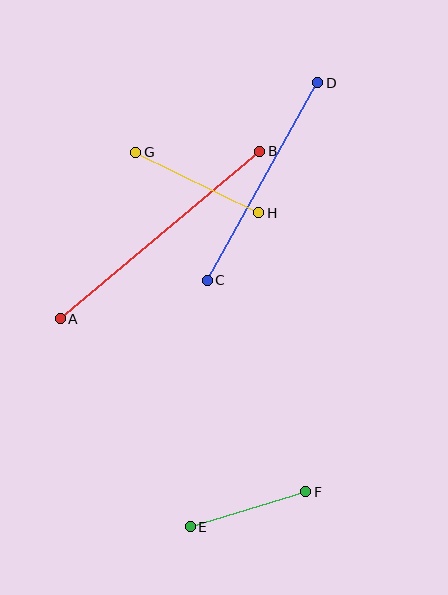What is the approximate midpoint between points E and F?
The midpoint is at approximately (248, 509) pixels.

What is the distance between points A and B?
The distance is approximately 261 pixels.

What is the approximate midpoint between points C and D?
The midpoint is at approximately (263, 181) pixels.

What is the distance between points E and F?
The distance is approximately 121 pixels.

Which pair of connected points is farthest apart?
Points A and B are farthest apart.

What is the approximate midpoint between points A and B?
The midpoint is at approximately (160, 235) pixels.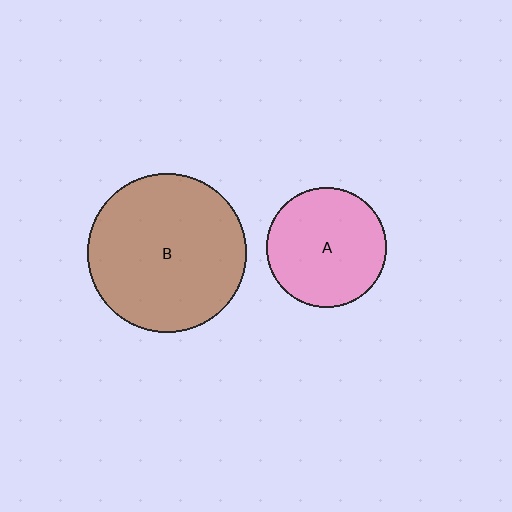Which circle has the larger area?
Circle B (brown).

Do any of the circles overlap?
No, none of the circles overlap.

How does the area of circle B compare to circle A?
Approximately 1.8 times.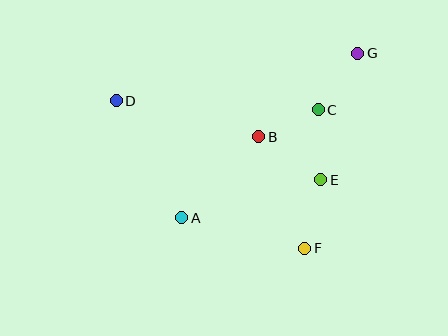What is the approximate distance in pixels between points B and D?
The distance between B and D is approximately 147 pixels.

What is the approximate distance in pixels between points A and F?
The distance between A and F is approximately 127 pixels.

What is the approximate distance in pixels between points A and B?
The distance between A and B is approximately 112 pixels.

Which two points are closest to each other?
Points B and C are closest to each other.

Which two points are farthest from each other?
Points D and G are farthest from each other.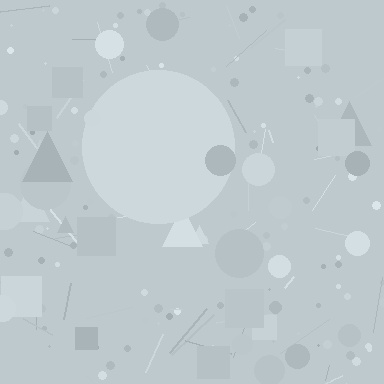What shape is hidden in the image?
A circle is hidden in the image.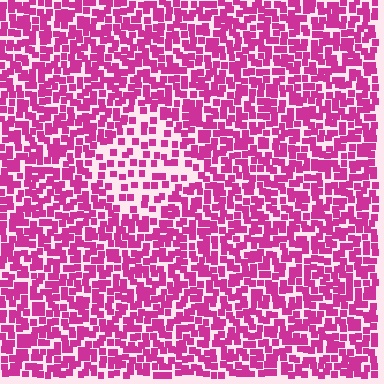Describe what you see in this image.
The image contains small magenta elements arranged at two different densities. A diamond-shaped region is visible where the elements are less densely packed than the surrounding area.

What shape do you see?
I see a diamond.